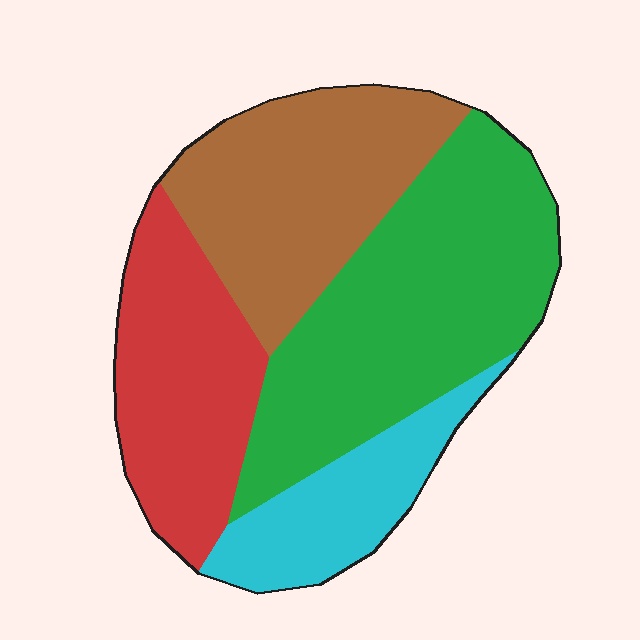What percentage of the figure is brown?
Brown takes up between a sixth and a third of the figure.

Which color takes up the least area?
Cyan, at roughly 15%.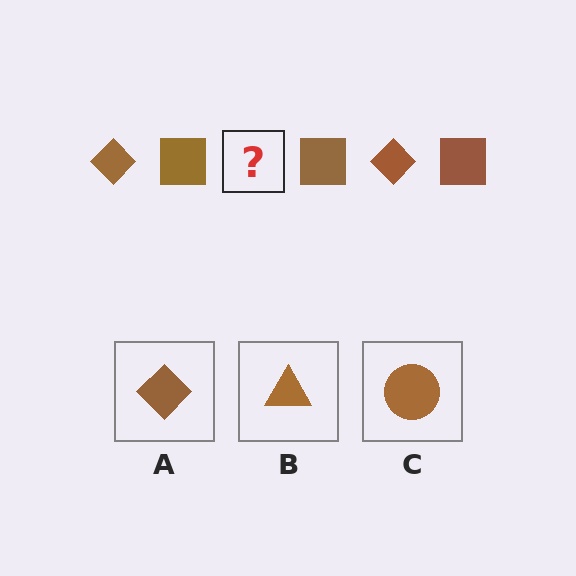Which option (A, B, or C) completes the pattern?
A.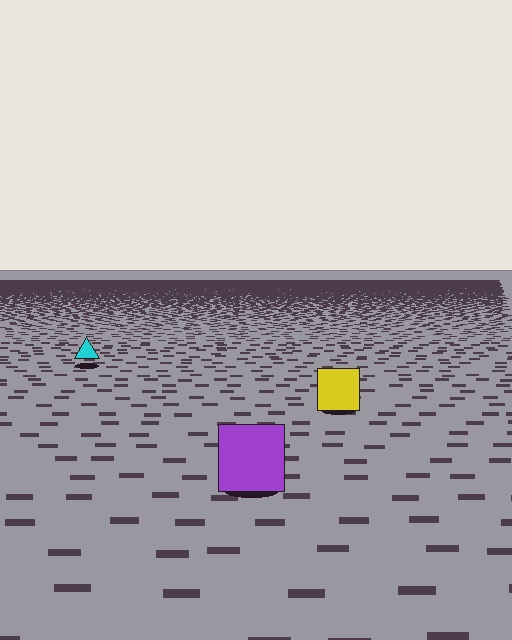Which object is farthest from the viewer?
The cyan triangle is farthest from the viewer. It appears smaller and the ground texture around it is denser.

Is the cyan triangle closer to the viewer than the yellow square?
No. The yellow square is closer — you can tell from the texture gradient: the ground texture is coarser near it.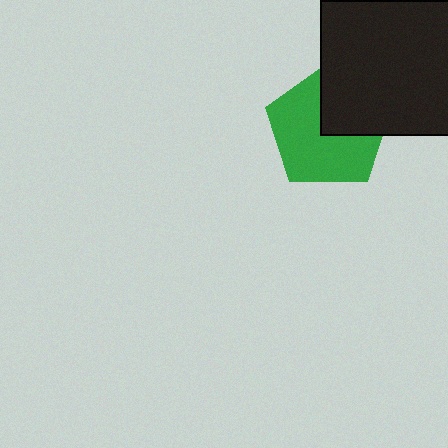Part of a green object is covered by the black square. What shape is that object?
It is a pentagon.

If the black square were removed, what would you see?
You would see the complete green pentagon.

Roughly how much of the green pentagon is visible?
About half of it is visible (roughly 65%).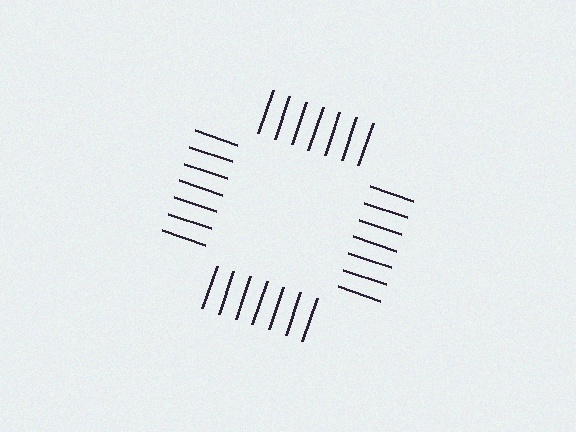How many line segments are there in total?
28 — 7 along each of the 4 edges.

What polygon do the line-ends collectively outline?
An illusory square — the line segments terminate on its edges but no continuous stroke is drawn.